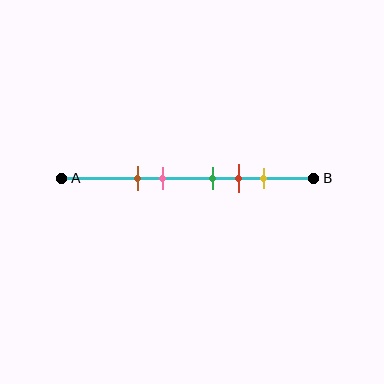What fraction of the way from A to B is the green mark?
The green mark is approximately 60% (0.6) of the way from A to B.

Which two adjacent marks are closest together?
The green and red marks are the closest adjacent pair.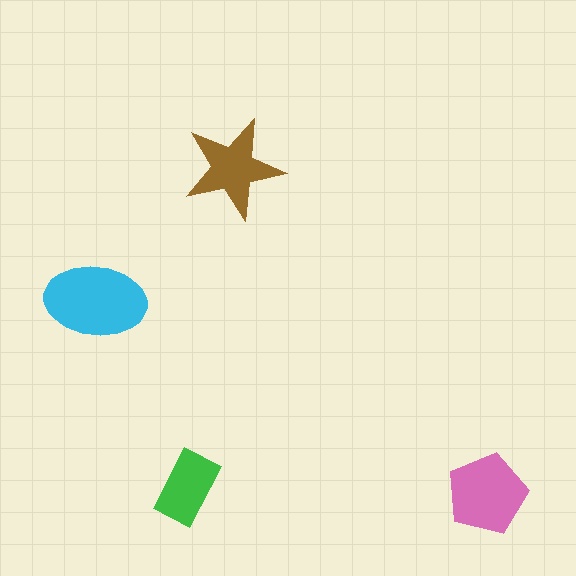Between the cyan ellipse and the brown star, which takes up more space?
The cyan ellipse.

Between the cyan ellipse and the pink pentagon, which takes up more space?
The cyan ellipse.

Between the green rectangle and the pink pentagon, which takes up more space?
The pink pentagon.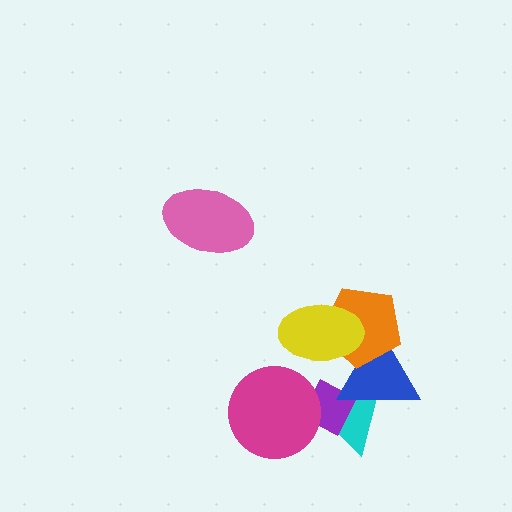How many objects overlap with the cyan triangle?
3 objects overlap with the cyan triangle.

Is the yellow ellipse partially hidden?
No, no other shape covers it.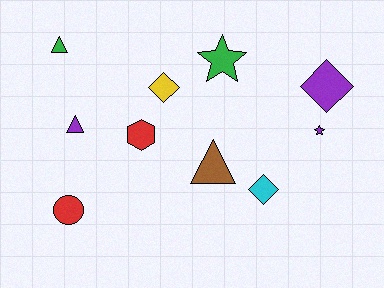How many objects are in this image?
There are 10 objects.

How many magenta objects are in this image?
There are no magenta objects.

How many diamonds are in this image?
There are 3 diamonds.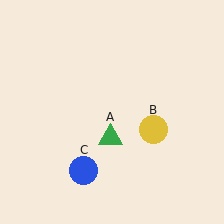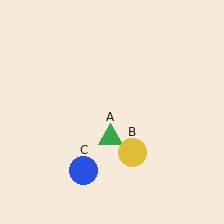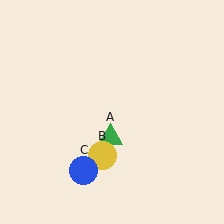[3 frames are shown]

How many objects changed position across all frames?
1 object changed position: yellow circle (object B).